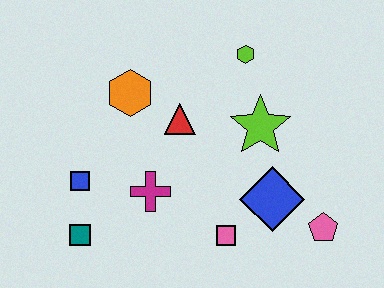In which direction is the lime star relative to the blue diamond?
The lime star is above the blue diamond.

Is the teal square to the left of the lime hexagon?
Yes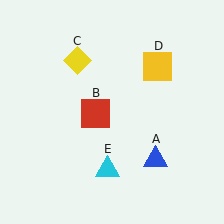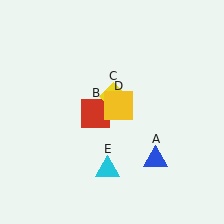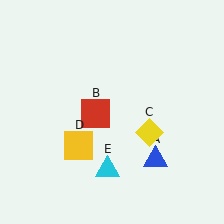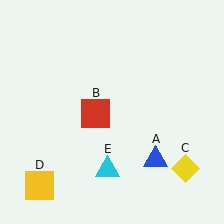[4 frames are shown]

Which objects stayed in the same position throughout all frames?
Blue triangle (object A) and red square (object B) and cyan triangle (object E) remained stationary.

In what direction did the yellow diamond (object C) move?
The yellow diamond (object C) moved down and to the right.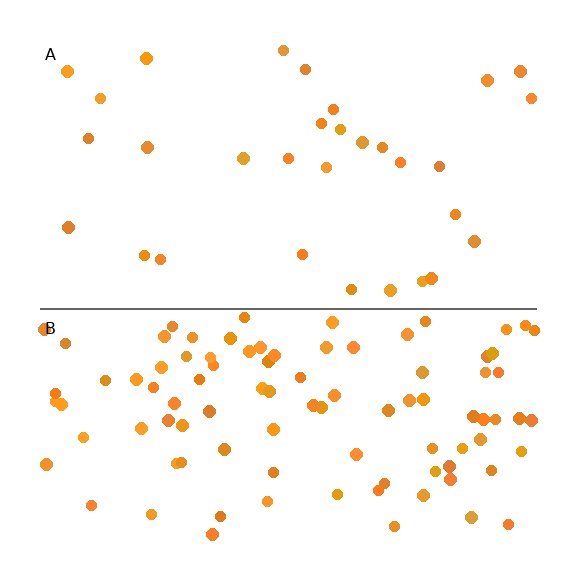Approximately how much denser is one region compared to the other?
Approximately 3.2× — region B over region A.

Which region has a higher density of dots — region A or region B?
B (the bottom).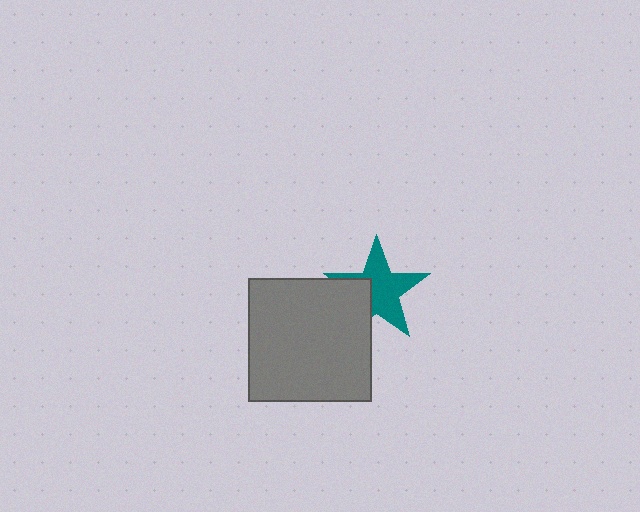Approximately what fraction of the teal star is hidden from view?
Roughly 32% of the teal star is hidden behind the gray square.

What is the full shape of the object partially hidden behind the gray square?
The partially hidden object is a teal star.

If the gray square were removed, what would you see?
You would see the complete teal star.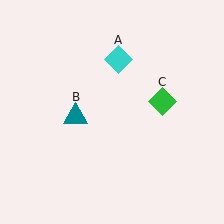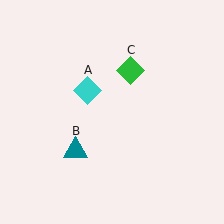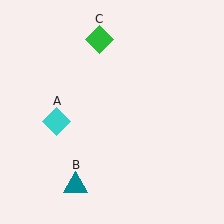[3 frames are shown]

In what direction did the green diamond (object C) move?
The green diamond (object C) moved up and to the left.